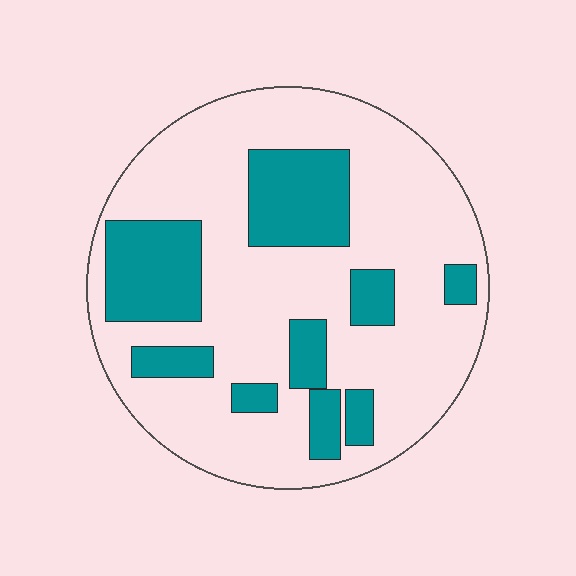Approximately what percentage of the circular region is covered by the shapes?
Approximately 25%.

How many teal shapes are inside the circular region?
9.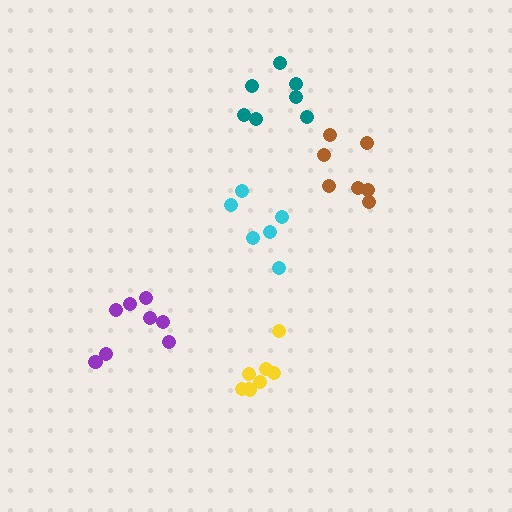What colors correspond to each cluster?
The clusters are colored: teal, yellow, purple, cyan, brown.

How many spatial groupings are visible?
There are 5 spatial groupings.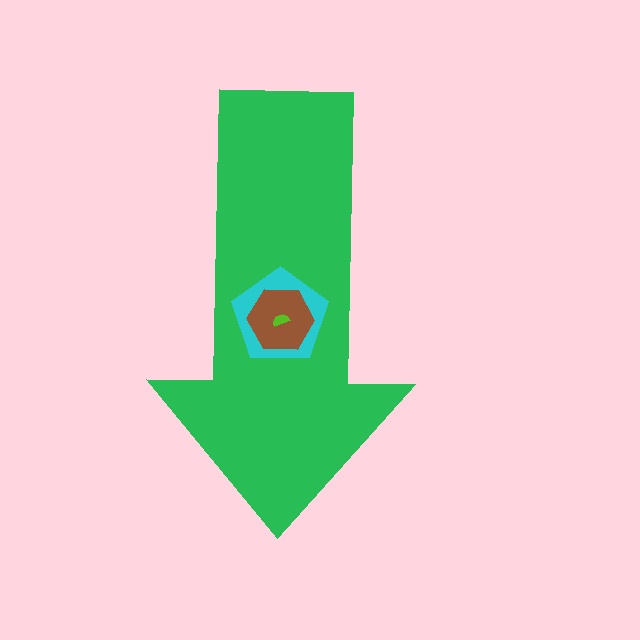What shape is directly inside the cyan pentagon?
The brown hexagon.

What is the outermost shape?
The green arrow.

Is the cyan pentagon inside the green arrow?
Yes.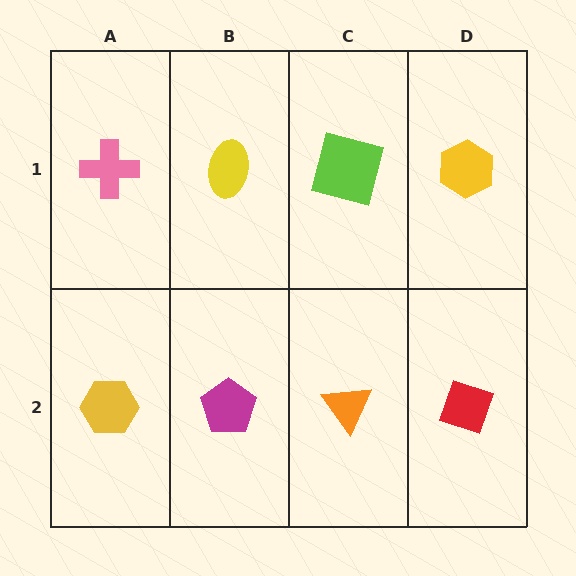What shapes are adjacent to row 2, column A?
A pink cross (row 1, column A), a magenta pentagon (row 2, column B).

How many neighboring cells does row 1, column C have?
3.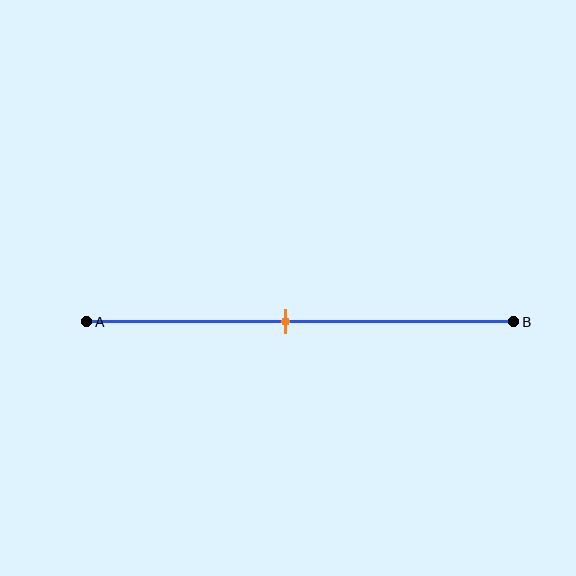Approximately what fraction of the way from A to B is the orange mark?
The orange mark is approximately 45% of the way from A to B.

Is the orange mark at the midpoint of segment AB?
No, the mark is at about 45% from A, not at the 50% midpoint.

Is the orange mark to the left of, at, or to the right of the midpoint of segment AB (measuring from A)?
The orange mark is to the left of the midpoint of segment AB.